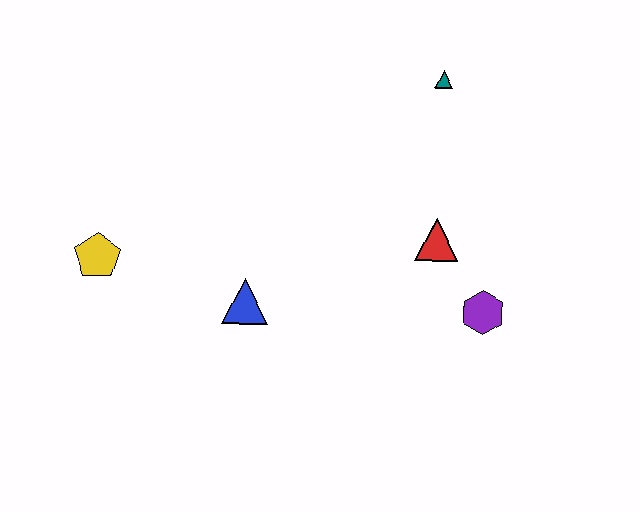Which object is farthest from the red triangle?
The yellow pentagon is farthest from the red triangle.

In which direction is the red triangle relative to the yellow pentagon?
The red triangle is to the right of the yellow pentagon.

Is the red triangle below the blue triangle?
No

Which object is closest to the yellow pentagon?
The blue triangle is closest to the yellow pentagon.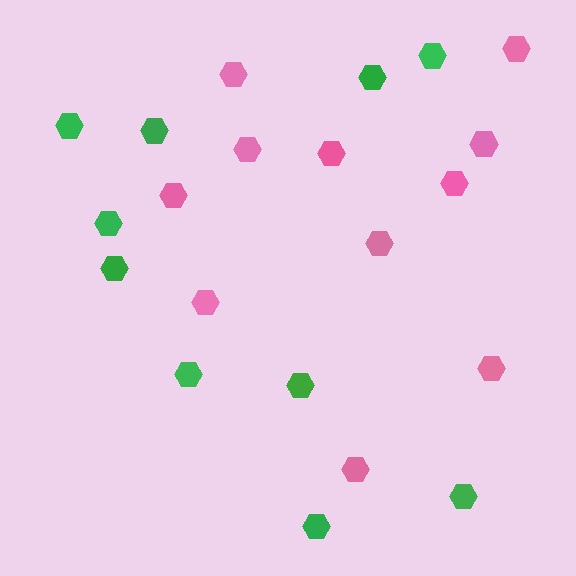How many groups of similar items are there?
There are 2 groups: one group of pink hexagons (11) and one group of green hexagons (10).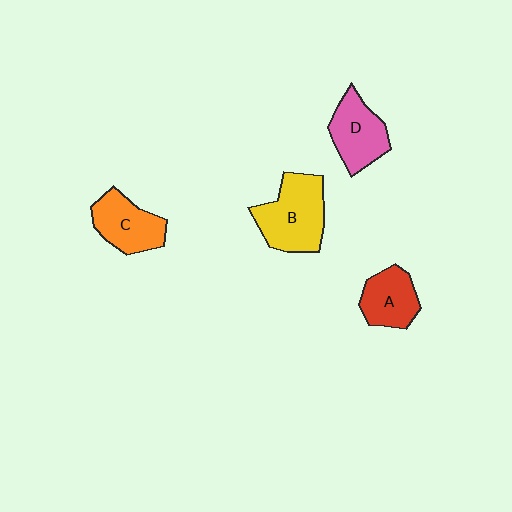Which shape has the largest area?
Shape B (yellow).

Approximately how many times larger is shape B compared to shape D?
Approximately 1.3 times.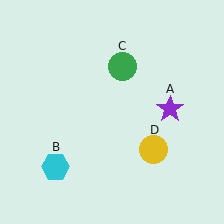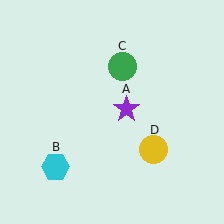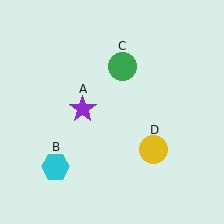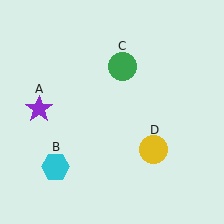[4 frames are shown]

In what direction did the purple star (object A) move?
The purple star (object A) moved left.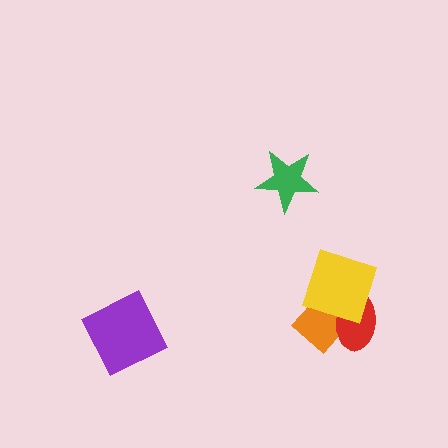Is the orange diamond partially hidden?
Yes, it is partially covered by another shape.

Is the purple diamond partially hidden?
No, no other shape covers it.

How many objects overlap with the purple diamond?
0 objects overlap with the purple diamond.